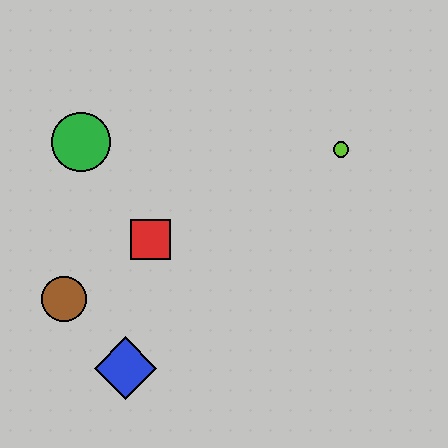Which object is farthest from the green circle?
The lime circle is farthest from the green circle.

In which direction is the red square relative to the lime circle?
The red square is to the left of the lime circle.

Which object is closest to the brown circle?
The blue diamond is closest to the brown circle.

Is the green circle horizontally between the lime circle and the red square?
No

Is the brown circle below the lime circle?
Yes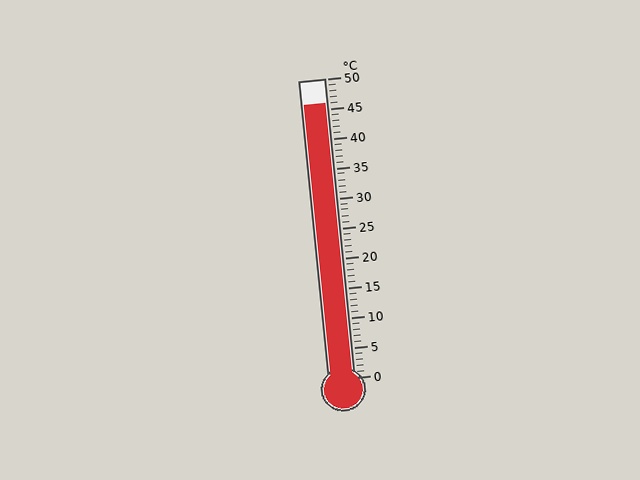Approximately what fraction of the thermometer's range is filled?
The thermometer is filled to approximately 90% of its range.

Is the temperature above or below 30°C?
The temperature is above 30°C.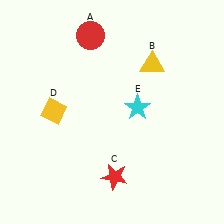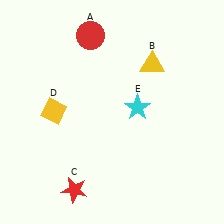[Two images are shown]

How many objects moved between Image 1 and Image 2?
1 object moved between the two images.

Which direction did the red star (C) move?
The red star (C) moved left.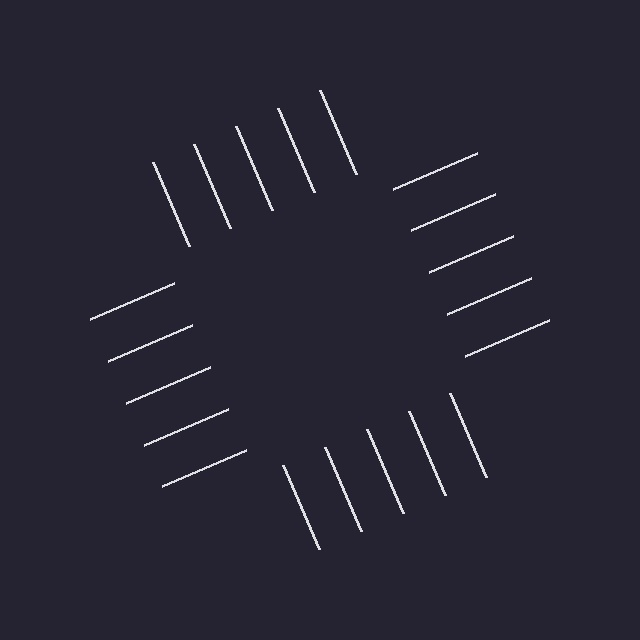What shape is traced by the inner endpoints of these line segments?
An illusory square — the line segments terminate on its edges but no continuous stroke is drawn.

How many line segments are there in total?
20 — 5 along each of the 4 edges.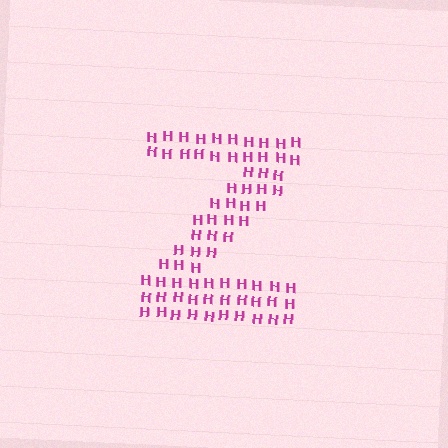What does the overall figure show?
The overall figure shows the letter Z.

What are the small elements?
The small elements are letter H's.